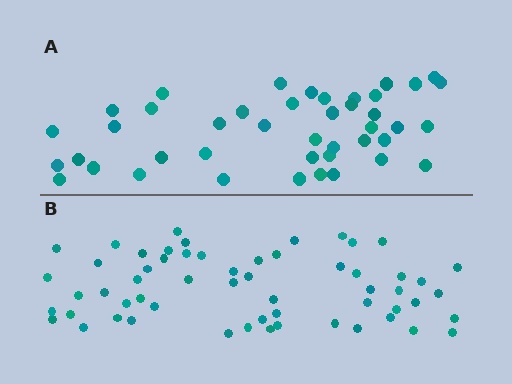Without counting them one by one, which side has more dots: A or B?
Region B (the bottom region) has more dots.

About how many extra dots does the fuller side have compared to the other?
Region B has approximately 15 more dots than region A.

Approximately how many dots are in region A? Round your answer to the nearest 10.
About 40 dots. (The exact count is 43, which rounds to 40.)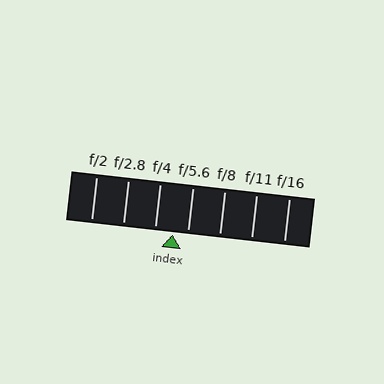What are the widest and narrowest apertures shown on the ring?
The widest aperture shown is f/2 and the narrowest is f/16.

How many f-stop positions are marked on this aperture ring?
There are 7 f-stop positions marked.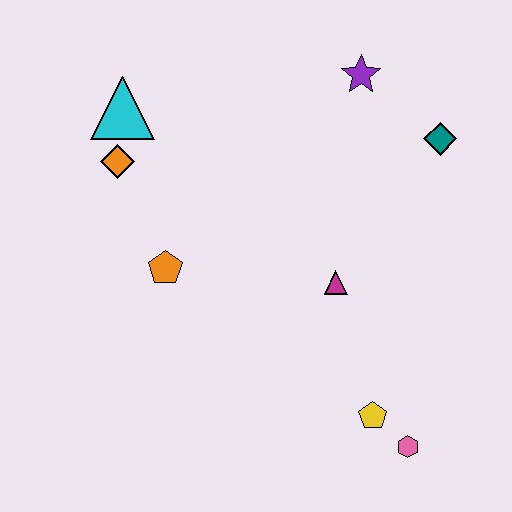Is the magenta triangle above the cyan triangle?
No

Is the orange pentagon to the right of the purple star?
No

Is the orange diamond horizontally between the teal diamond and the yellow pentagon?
No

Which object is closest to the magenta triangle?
The yellow pentagon is closest to the magenta triangle.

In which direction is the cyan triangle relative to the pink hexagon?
The cyan triangle is above the pink hexagon.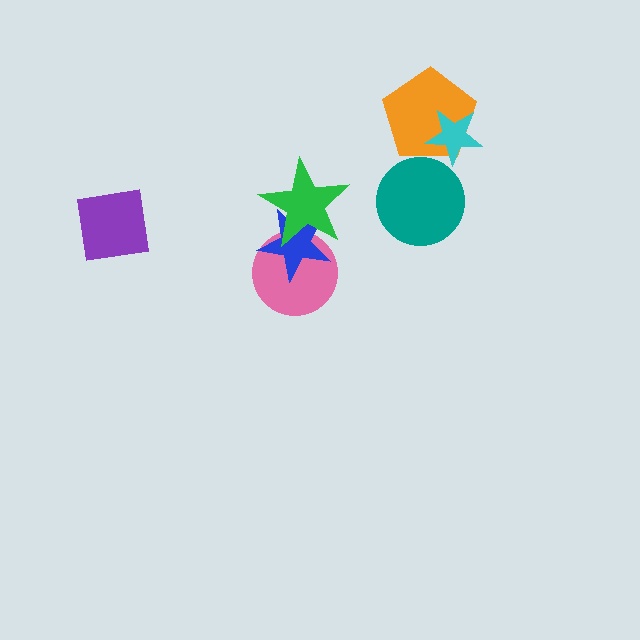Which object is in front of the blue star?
The green star is in front of the blue star.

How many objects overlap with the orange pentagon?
1 object overlaps with the orange pentagon.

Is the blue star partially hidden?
Yes, it is partially covered by another shape.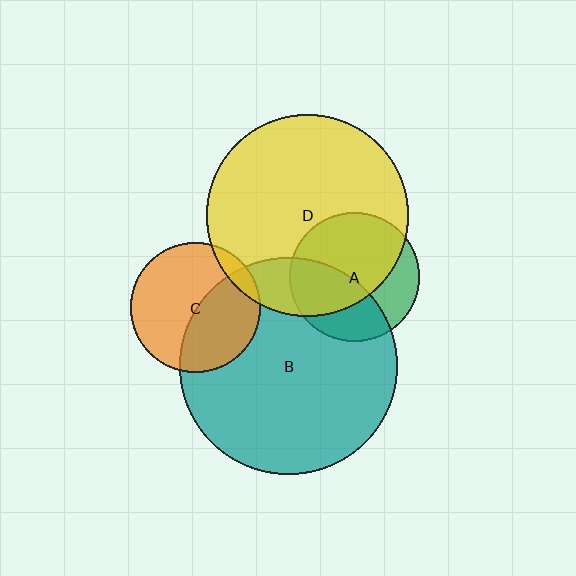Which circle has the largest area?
Circle B (teal).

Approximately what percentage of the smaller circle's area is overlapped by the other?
Approximately 10%.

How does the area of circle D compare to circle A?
Approximately 2.4 times.